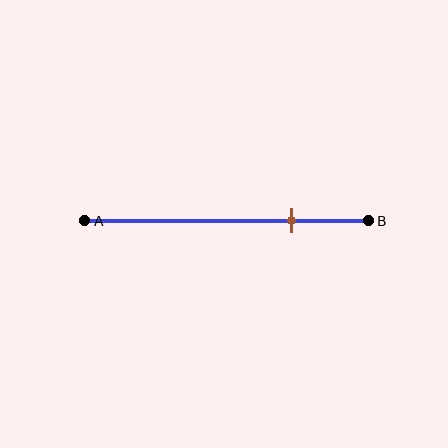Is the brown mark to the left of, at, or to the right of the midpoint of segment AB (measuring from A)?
The brown mark is to the right of the midpoint of segment AB.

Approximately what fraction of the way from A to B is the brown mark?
The brown mark is approximately 75% of the way from A to B.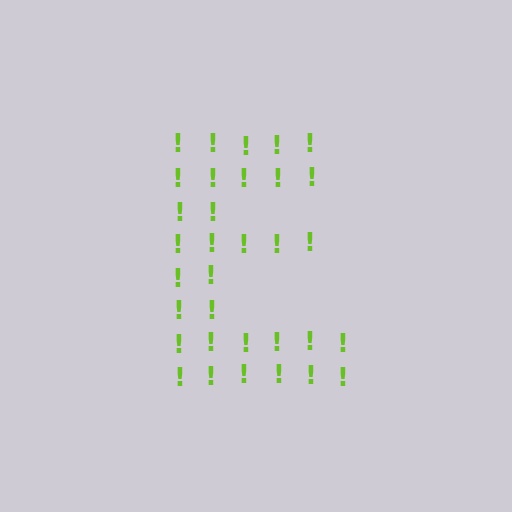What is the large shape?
The large shape is the letter E.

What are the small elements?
The small elements are exclamation marks.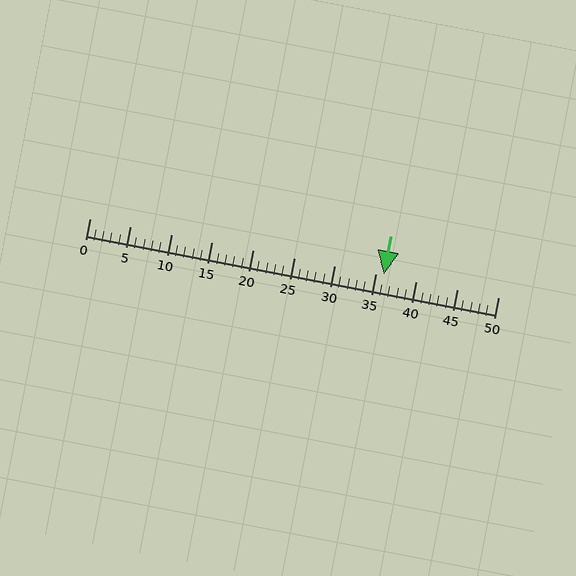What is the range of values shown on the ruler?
The ruler shows values from 0 to 50.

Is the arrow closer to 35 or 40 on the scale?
The arrow is closer to 35.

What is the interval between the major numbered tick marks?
The major tick marks are spaced 5 units apart.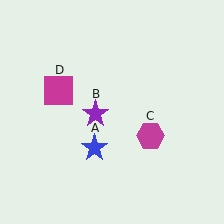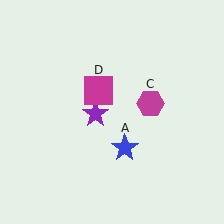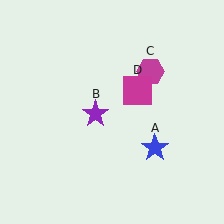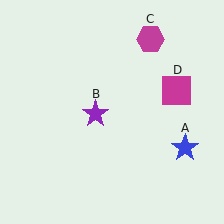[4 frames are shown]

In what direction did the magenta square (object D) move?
The magenta square (object D) moved right.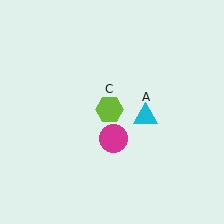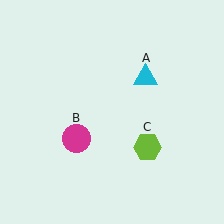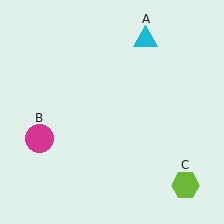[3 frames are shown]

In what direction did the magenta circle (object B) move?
The magenta circle (object B) moved left.